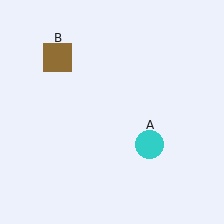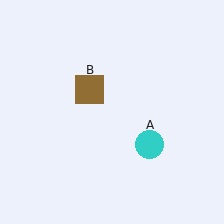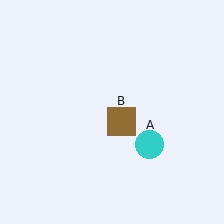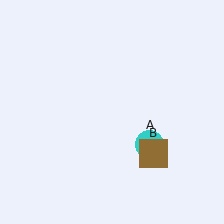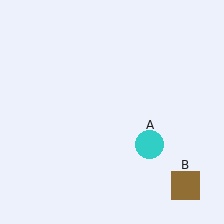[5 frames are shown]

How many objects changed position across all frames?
1 object changed position: brown square (object B).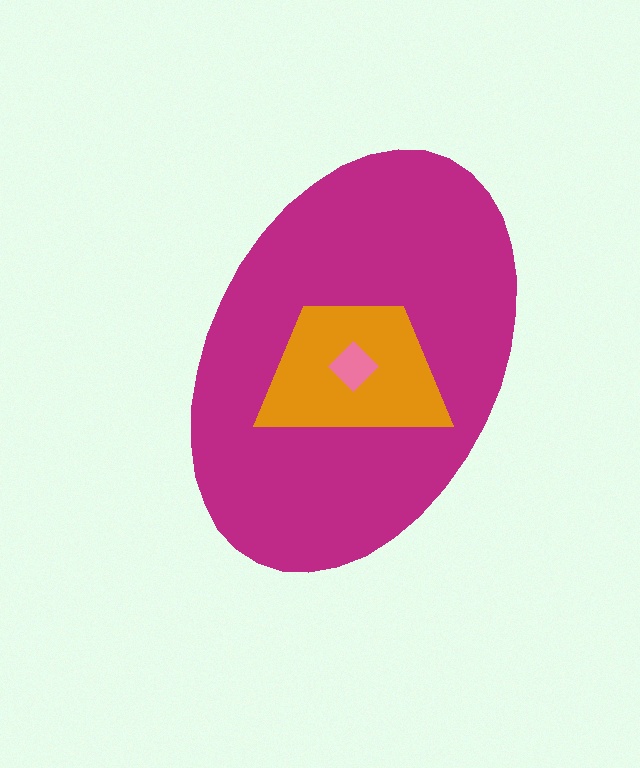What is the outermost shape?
The magenta ellipse.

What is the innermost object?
The pink diamond.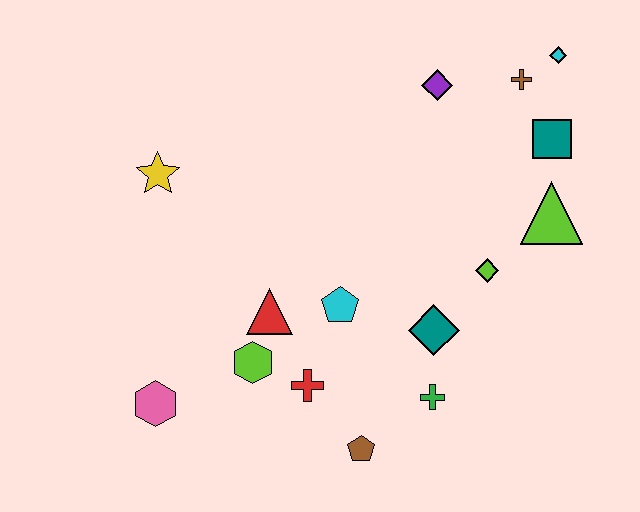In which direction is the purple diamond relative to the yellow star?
The purple diamond is to the right of the yellow star.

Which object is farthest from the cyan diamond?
The pink hexagon is farthest from the cyan diamond.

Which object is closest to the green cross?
The teal diamond is closest to the green cross.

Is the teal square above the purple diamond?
No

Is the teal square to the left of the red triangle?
No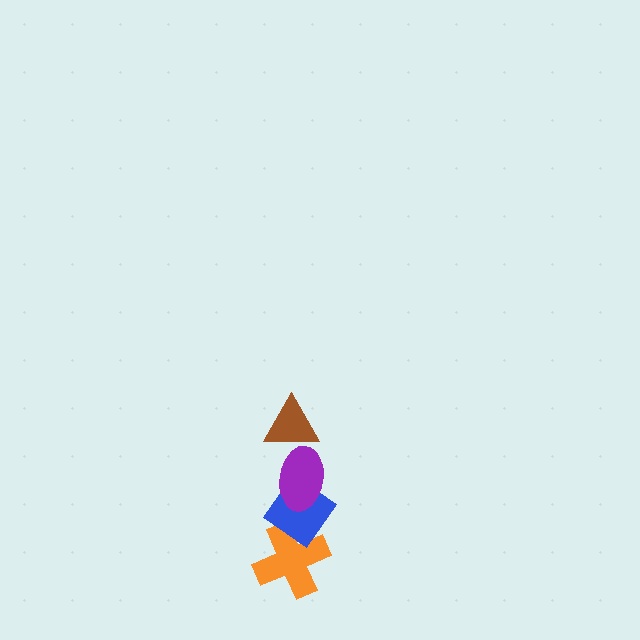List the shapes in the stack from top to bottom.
From top to bottom: the brown triangle, the purple ellipse, the blue diamond, the orange cross.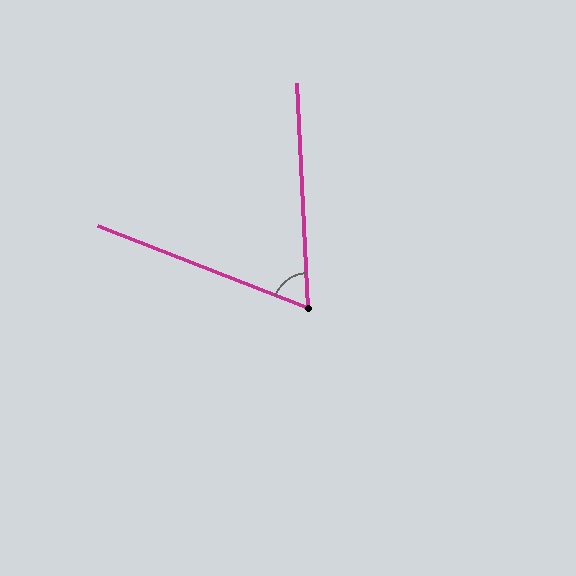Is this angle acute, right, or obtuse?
It is acute.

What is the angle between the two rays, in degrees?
Approximately 66 degrees.